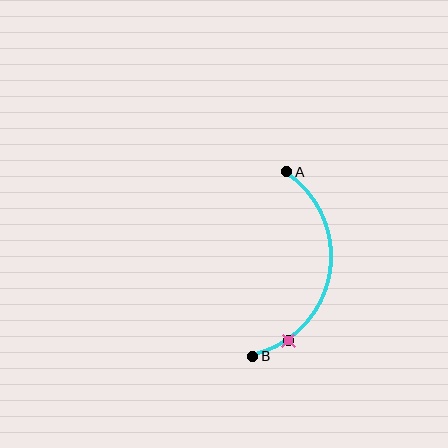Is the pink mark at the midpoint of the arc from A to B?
No. The pink mark lies on the arc but is closer to endpoint B. The arc midpoint would be at the point on the curve equidistant along the arc from both A and B.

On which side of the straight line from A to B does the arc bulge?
The arc bulges to the right of the straight line connecting A and B.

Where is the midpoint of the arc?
The arc midpoint is the point on the curve farthest from the straight line joining A and B. It sits to the right of that line.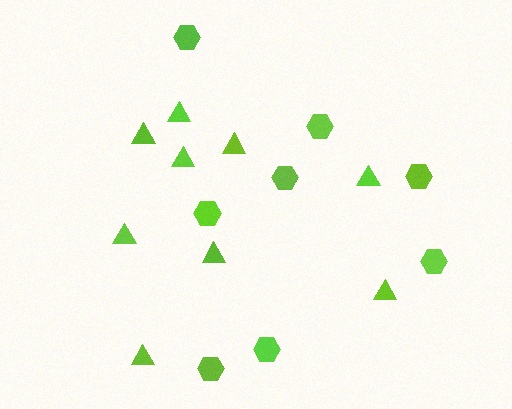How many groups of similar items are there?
There are 2 groups: one group of hexagons (8) and one group of triangles (9).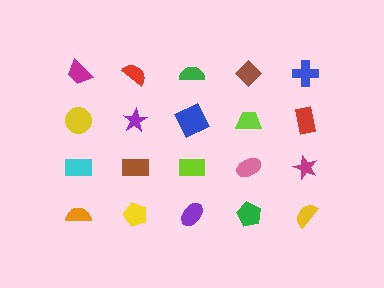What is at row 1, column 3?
A green semicircle.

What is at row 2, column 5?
A red rectangle.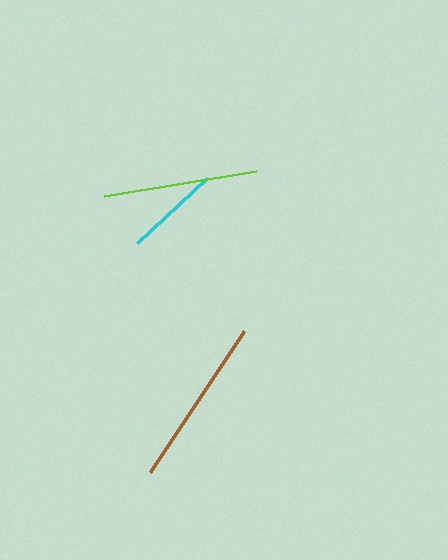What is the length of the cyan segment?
The cyan segment is approximately 96 pixels long.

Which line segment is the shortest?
The cyan line is the shortest at approximately 96 pixels.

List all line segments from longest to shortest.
From longest to shortest: brown, lime, cyan.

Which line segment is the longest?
The brown line is the longest at approximately 170 pixels.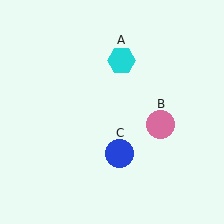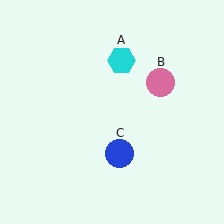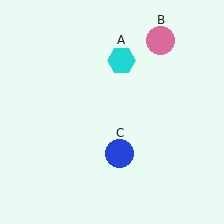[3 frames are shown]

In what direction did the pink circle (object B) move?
The pink circle (object B) moved up.